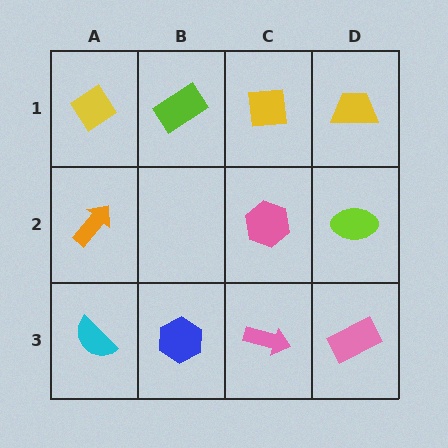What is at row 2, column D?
A lime ellipse.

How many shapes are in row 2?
3 shapes.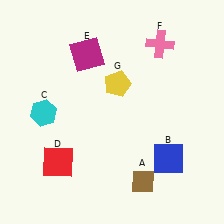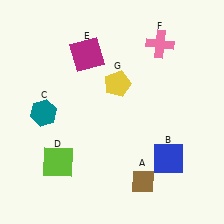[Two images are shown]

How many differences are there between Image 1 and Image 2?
There are 2 differences between the two images.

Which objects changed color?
C changed from cyan to teal. D changed from red to lime.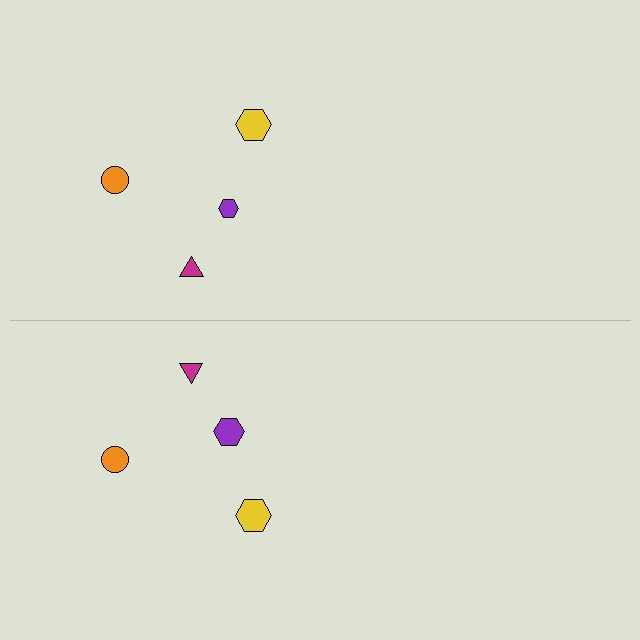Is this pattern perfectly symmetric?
No, the pattern is not perfectly symmetric. The purple hexagon on the bottom side has a different size than its mirror counterpart.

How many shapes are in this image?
There are 8 shapes in this image.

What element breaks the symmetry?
The purple hexagon on the bottom side has a different size than its mirror counterpart.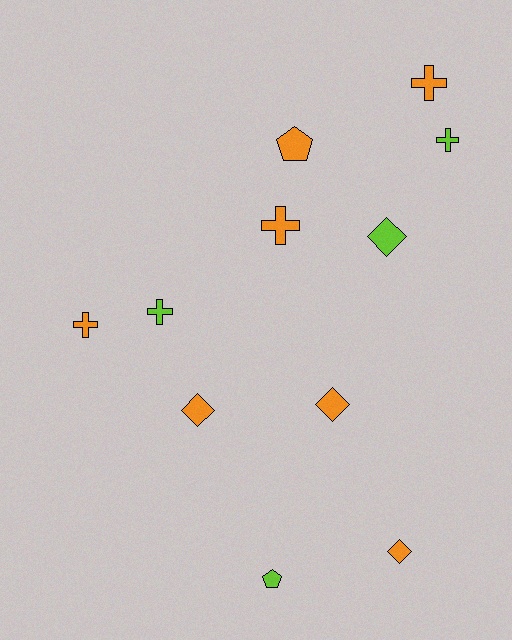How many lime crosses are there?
There are 2 lime crosses.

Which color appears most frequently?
Orange, with 7 objects.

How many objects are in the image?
There are 11 objects.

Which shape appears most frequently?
Cross, with 5 objects.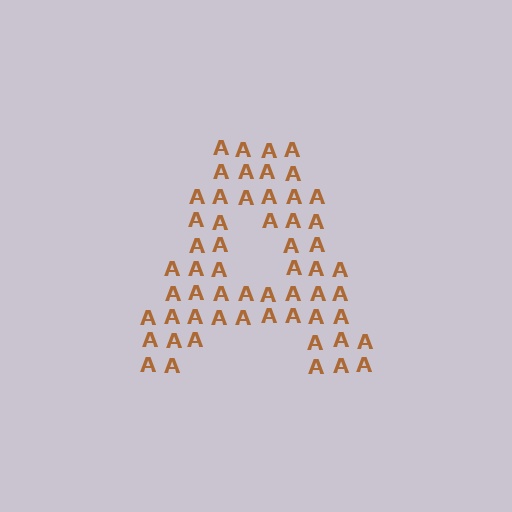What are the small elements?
The small elements are letter A's.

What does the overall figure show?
The overall figure shows the letter A.